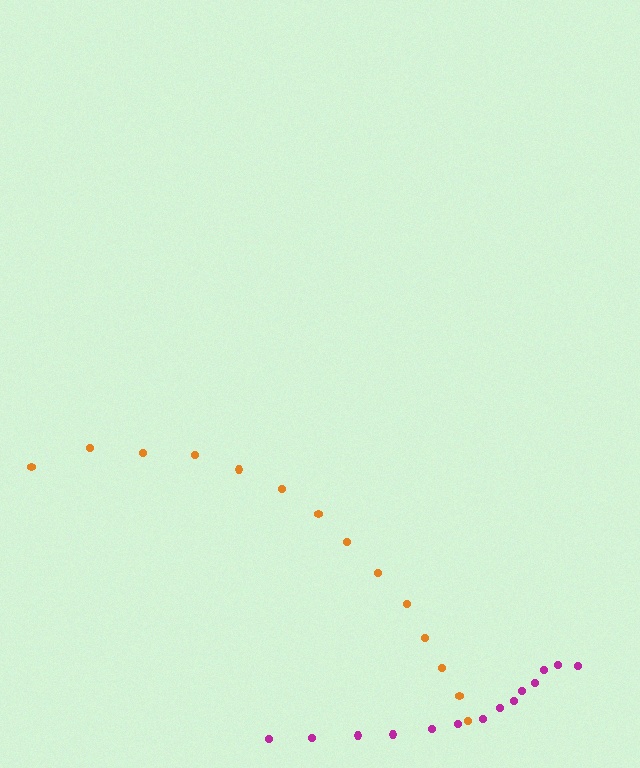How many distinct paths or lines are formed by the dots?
There are 2 distinct paths.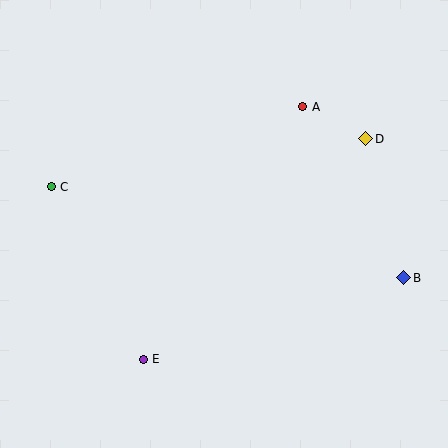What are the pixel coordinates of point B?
Point B is at (404, 278).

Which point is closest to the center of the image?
Point A at (303, 107) is closest to the center.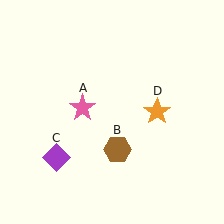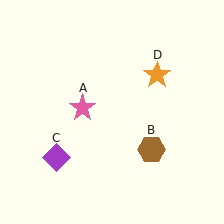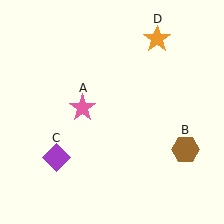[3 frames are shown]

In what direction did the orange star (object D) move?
The orange star (object D) moved up.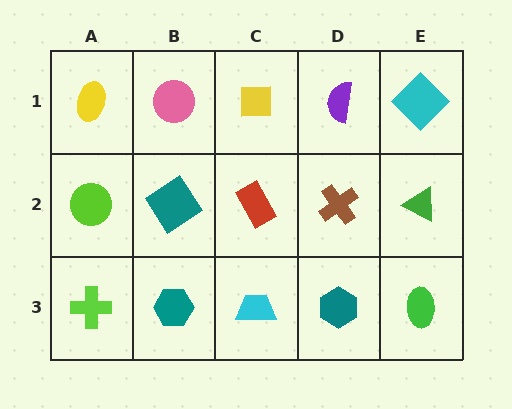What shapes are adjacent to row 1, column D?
A brown cross (row 2, column D), a yellow square (row 1, column C), a cyan diamond (row 1, column E).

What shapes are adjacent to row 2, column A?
A yellow ellipse (row 1, column A), a lime cross (row 3, column A), a teal diamond (row 2, column B).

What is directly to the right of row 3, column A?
A teal hexagon.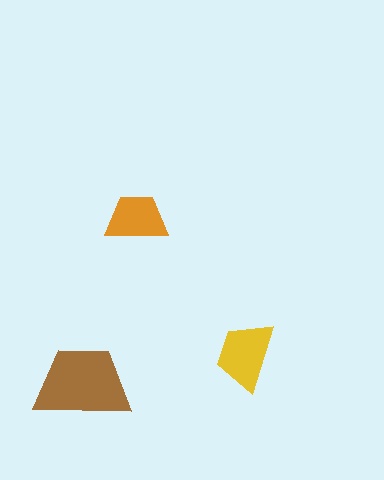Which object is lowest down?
The brown trapezoid is bottommost.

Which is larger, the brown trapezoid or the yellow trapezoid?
The brown one.